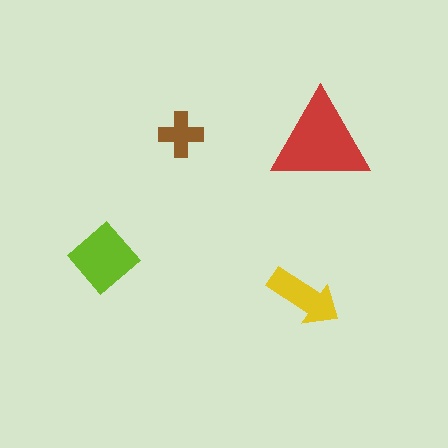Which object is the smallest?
The brown cross.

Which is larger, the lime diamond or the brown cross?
The lime diamond.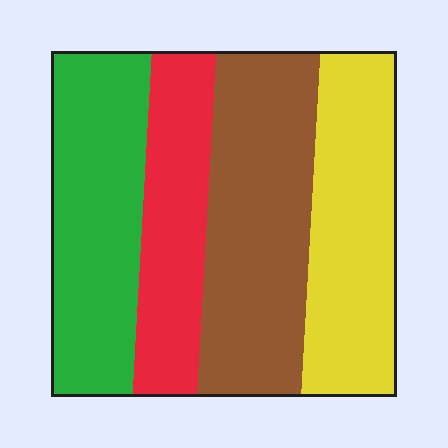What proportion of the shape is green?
Green takes up about one quarter (1/4) of the shape.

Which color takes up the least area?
Red, at roughly 20%.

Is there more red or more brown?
Brown.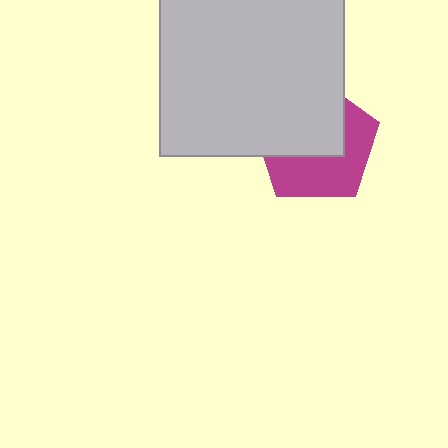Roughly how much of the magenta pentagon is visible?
About half of it is visible (roughly 48%).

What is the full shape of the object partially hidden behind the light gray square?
The partially hidden object is a magenta pentagon.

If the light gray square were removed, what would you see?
You would see the complete magenta pentagon.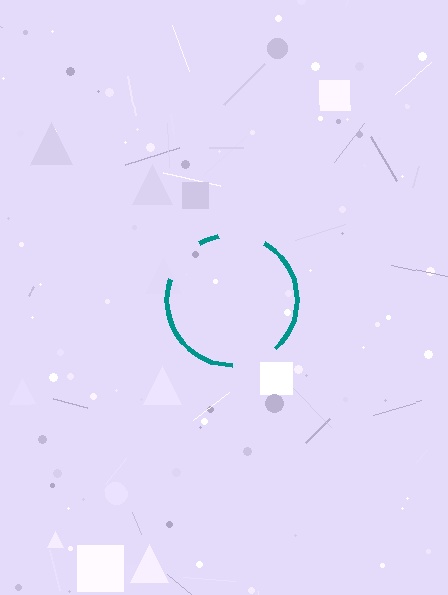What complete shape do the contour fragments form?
The contour fragments form a circle.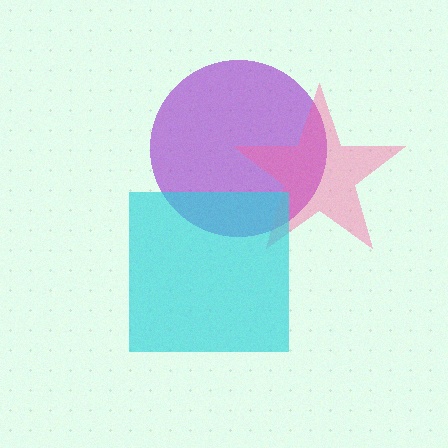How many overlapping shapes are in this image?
There are 3 overlapping shapes in the image.